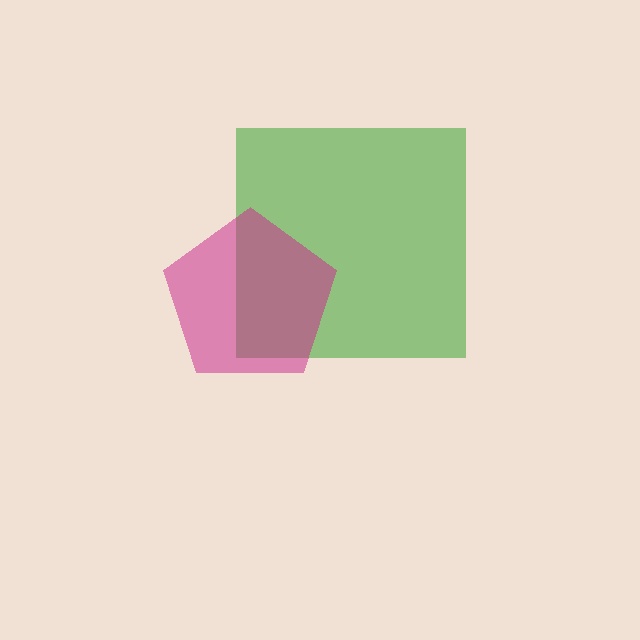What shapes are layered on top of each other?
The layered shapes are: a green square, a magenta pentagon.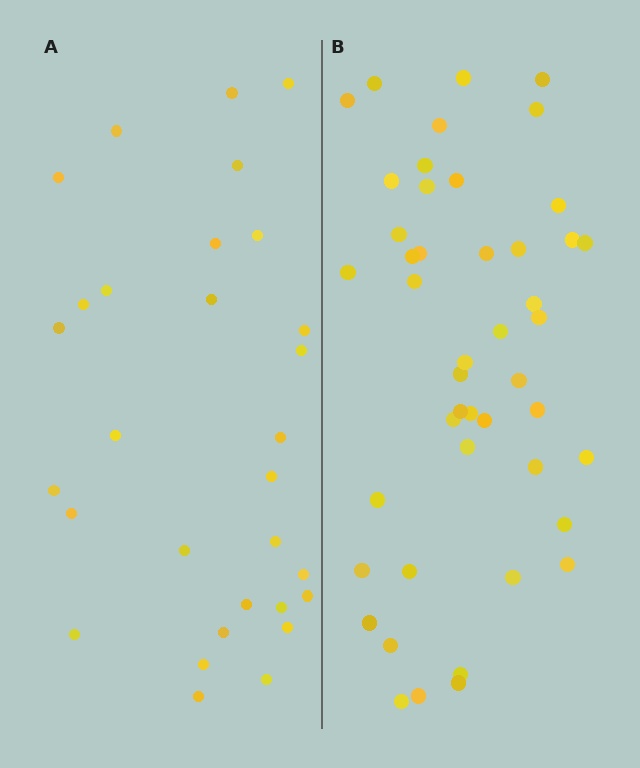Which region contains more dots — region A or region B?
Region B (the right region) has more dots.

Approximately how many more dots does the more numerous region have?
Region B has approximately 15 more dots than region A.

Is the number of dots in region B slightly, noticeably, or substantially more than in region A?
Region B has substantially more. The ratio is roughly 1.5 to 1.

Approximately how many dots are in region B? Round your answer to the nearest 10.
About 50 dots. (The exact count is 46, which rounds to 50.)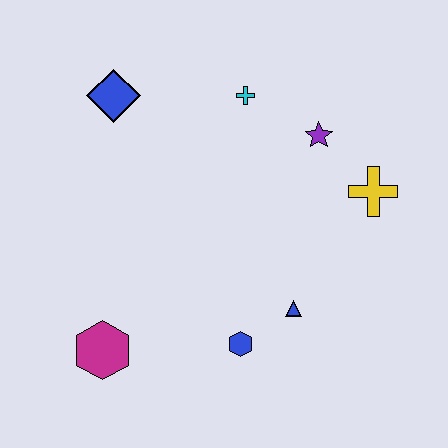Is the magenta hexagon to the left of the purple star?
Yes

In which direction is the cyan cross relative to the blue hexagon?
The cyan cross is above the blue hexagon.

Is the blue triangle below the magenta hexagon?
No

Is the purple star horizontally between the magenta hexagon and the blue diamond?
No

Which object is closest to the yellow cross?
The purple star is closest to the yellow cross.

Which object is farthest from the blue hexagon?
The blue diamond is farthest from the blue hexagon.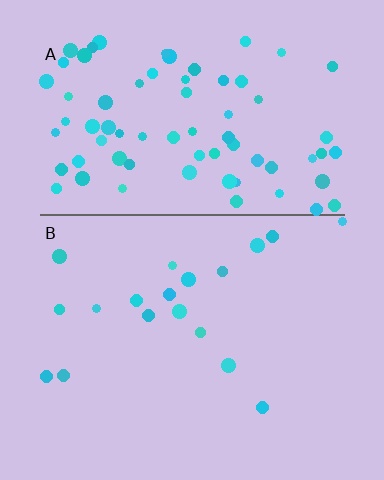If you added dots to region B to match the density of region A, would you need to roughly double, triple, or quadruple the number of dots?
Approximately quadruple.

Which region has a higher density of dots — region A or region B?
A (the top).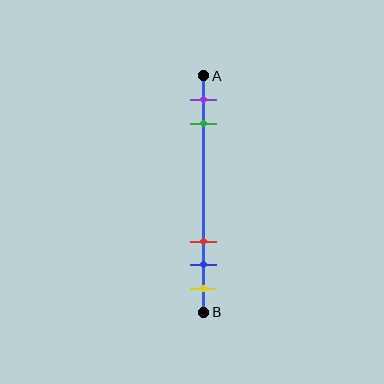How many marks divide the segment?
There are 5 marks dividing the segment.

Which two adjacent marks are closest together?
The blue and yellow marks are the closest adjacent pair.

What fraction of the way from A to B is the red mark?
The red mark is approximately 70% (0.7) of the way from A to B.